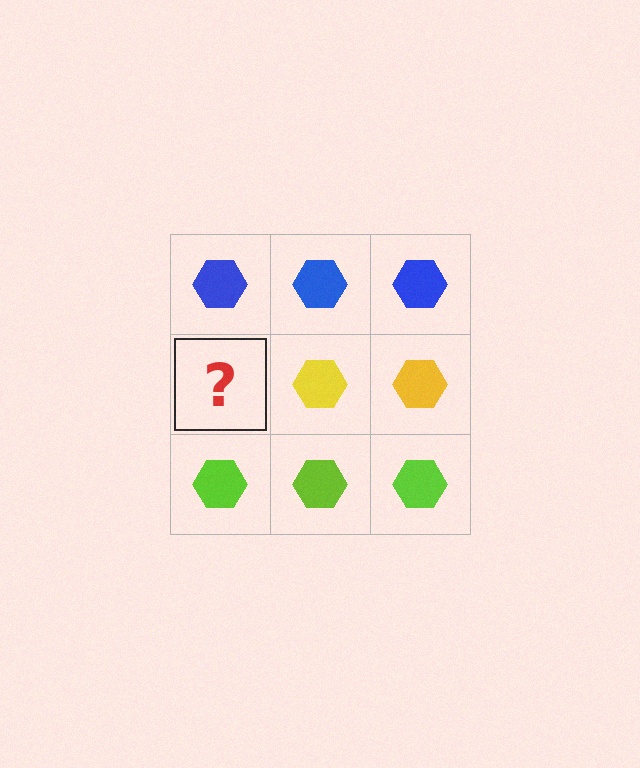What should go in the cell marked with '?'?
The missing cell should contain a yellow hexagon.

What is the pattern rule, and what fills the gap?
The rule is that each row has a consistent color. The gap should be filled with a yellow hexagon.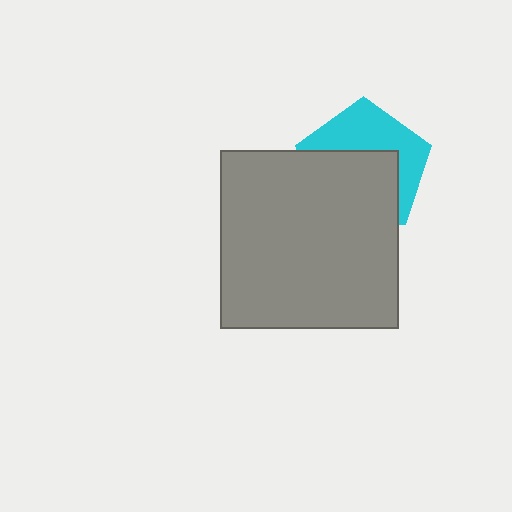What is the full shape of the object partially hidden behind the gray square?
The partially hidden object is a cyan pentagon.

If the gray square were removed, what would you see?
You would see the complete cyan pentagon.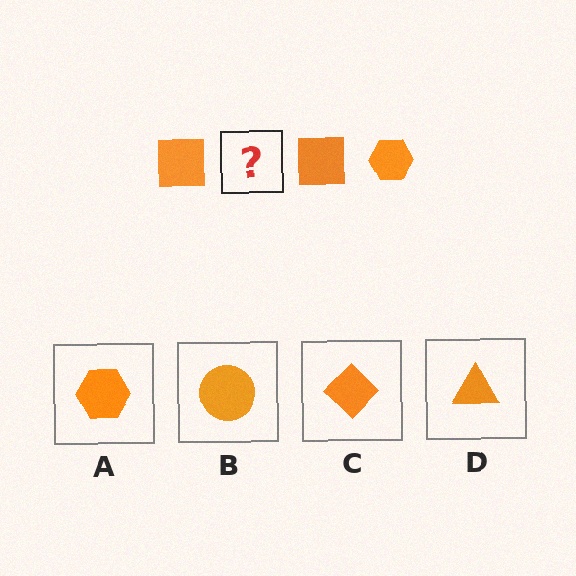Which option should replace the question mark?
Option A.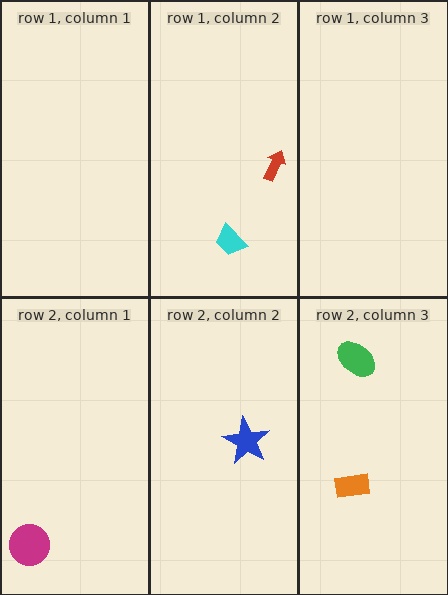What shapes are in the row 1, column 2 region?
The cyan trapezoid, the red arrow.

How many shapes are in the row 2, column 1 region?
1.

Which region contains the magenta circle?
The row 2, column 1 region.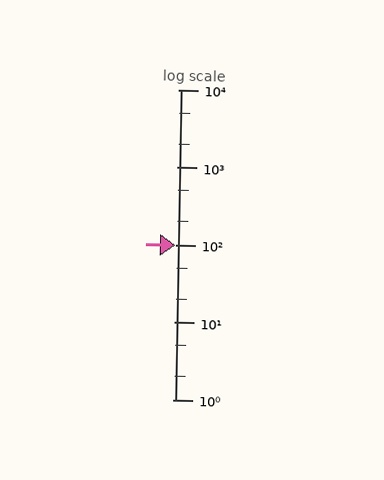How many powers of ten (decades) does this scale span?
The scale spans 4 decades, from 1 to 10000.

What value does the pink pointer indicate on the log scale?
The pointer indicates approximately 100.